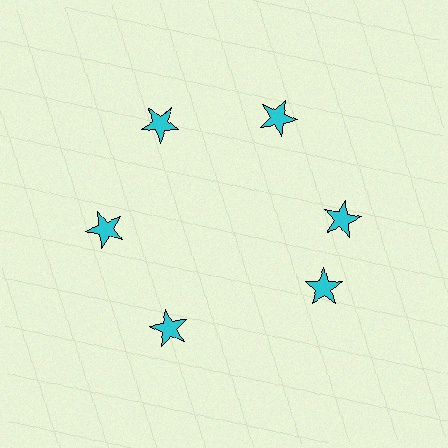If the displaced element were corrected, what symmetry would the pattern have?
It would have 6-fold rotational symmetry — the pattern would map onto itself every 60 degrees.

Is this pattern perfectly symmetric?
No. The 6 cyan stars are arranged in a ring, but one element near the 5 o'clock position is rotated out of alignment along the ring, breaking the 6-fold rotational symmetry.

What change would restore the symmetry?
The symmetry would be restored by rotating it back into even spacing with its neighbors so that all 6 stars sit at equal angles and equal distance from the center.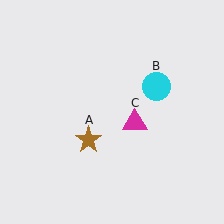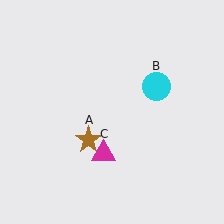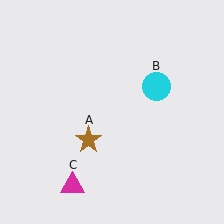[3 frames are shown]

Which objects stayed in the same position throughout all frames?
Brown star (object A) and cyan circle (object B) remained stationary.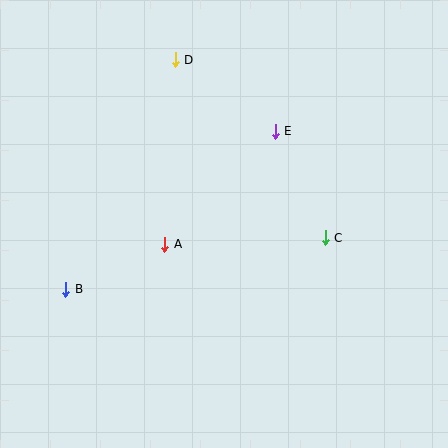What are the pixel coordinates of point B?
Point B is at (66, 289).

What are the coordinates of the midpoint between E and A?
The midpoint between E and A is at (220, 188).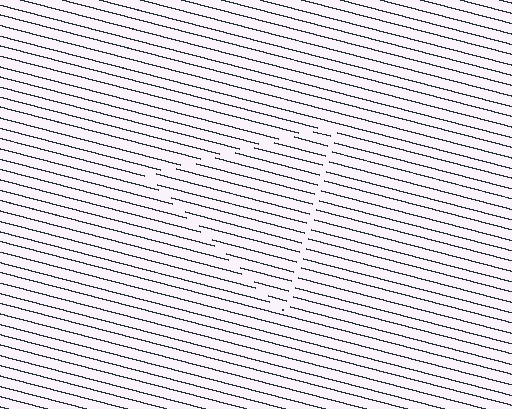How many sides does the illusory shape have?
3 sides — the line-ends trace a triangle.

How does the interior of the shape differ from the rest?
The interior of the shape contains the same grating, shifted by half a period — the contour is defined by the phase discontinuity where line-ends from the inner and outer gratings abut.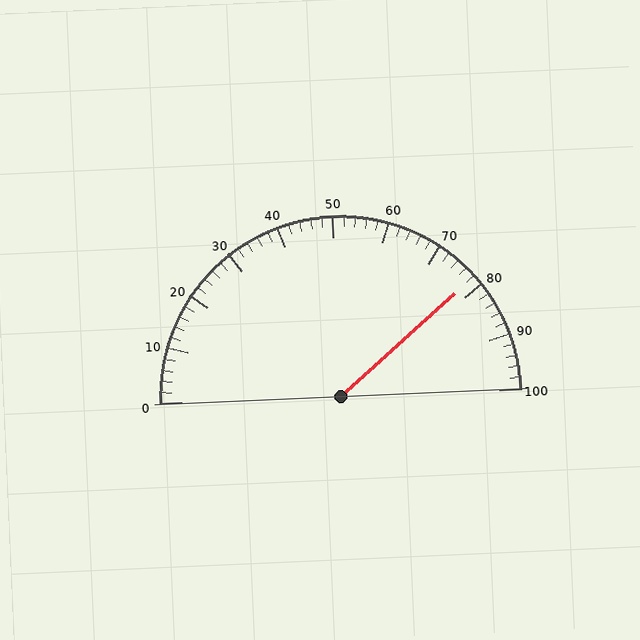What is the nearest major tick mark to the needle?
The nearest major tick mark is 80.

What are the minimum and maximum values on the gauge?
The gauge ranges from 0 to 100.